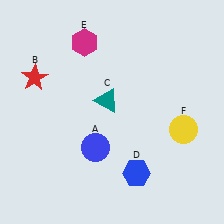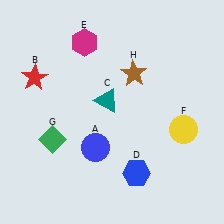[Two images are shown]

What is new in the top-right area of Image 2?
A brown star (H) was added in the top-right area of Image 2.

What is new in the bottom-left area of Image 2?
A green diamond (G) was added in the bottom-left area of Image 2.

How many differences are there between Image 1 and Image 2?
There are 2 differences between the two images.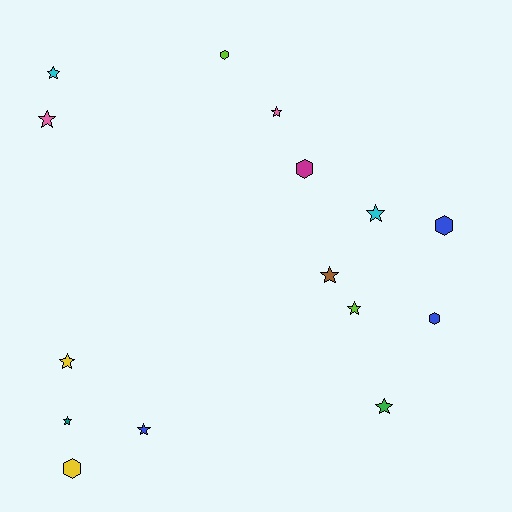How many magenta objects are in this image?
There is 1 magenta object.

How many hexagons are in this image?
There are 5 hexagons.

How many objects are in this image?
There are 15 objects.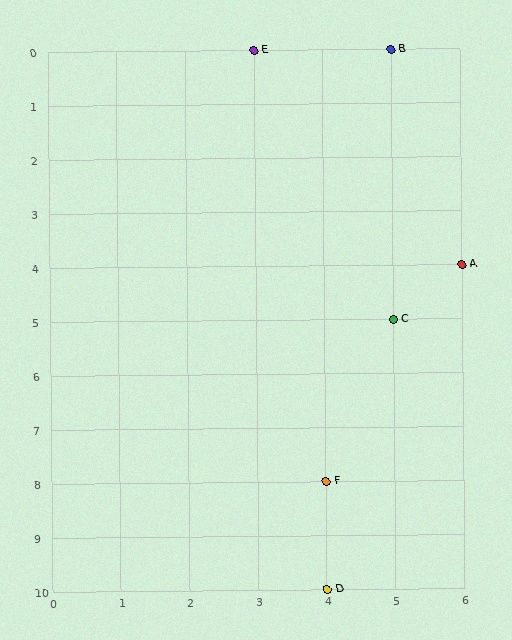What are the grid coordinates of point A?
Point A is at grid coordinates (6, 4).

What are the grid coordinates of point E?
Point E is at grid coordinates (3, 0).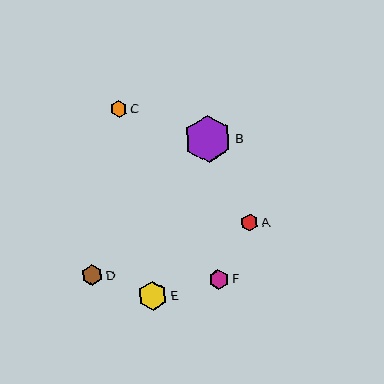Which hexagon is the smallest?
Hexagon C is the smallest with a size of approximately 17 pixels.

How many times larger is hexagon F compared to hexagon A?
Hexagon F is approximately 1.2 times the size of hexagon A.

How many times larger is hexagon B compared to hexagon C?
Hexagon B is approximately 2.8 times the size of hexagon C.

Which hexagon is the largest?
Hexagon B is the largest with a size of approximately 47 pixels.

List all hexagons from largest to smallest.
From largest to smallest: B, E, D, F, A, C.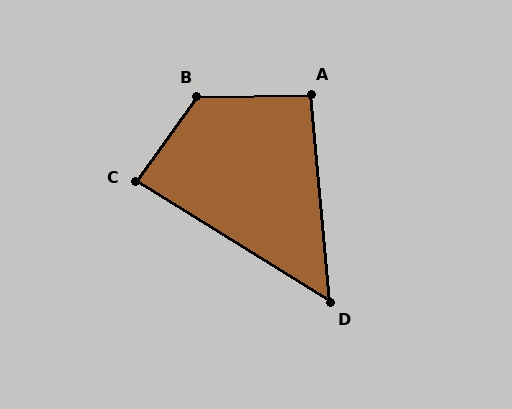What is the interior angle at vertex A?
Approximately 94 degrees (approximately right).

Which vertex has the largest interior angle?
B, at approximately 127 degrees.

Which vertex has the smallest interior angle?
D, at approximately 53 degrees.